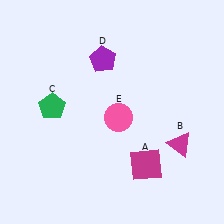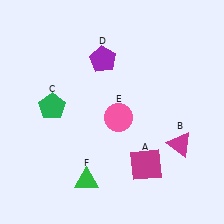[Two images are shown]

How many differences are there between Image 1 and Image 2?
There is 1 difference between the two images.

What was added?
A green triangle (F) was added in Image 2.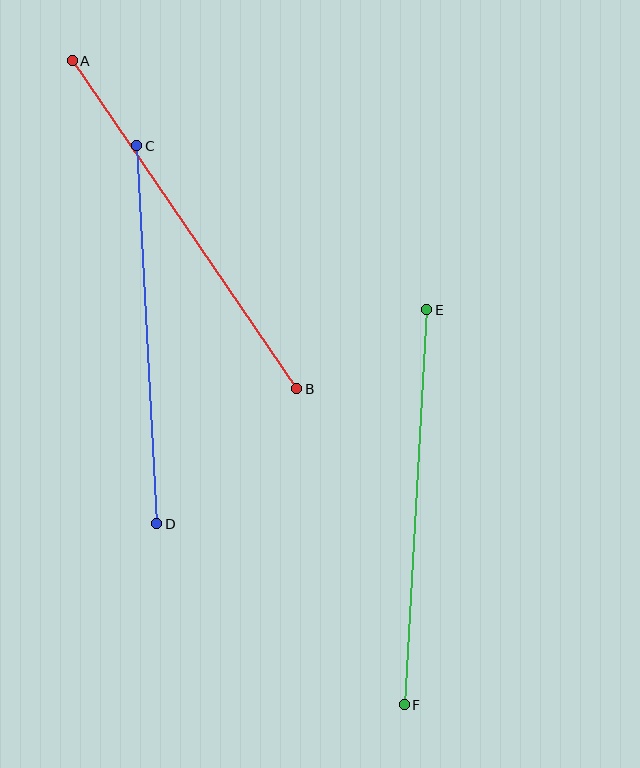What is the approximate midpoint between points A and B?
The midpoint is at approximately (184, 225) pixels.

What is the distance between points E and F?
The distance is approximately 396 pixels.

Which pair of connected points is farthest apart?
Points A and B are farthest apart.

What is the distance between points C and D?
The distance is approximately 378 pixels.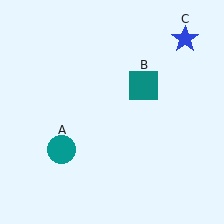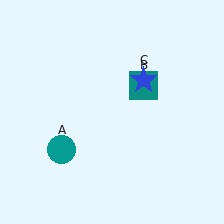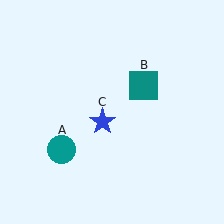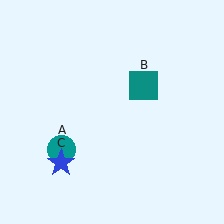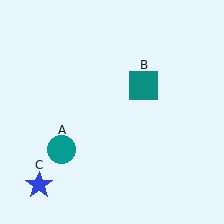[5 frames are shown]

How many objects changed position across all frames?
1 object changed position: blue star (object C).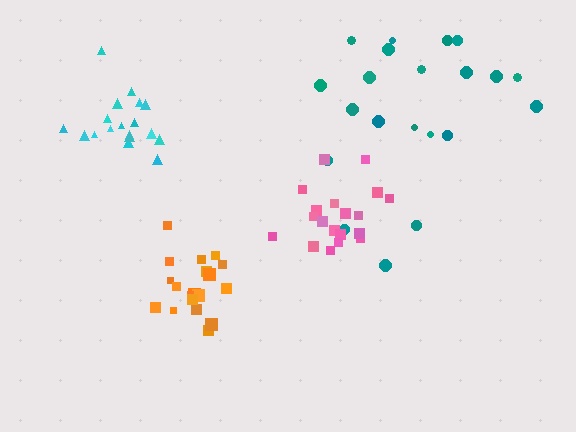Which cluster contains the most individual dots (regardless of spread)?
Teal (21).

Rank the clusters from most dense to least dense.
orange, cyan, pink, teal.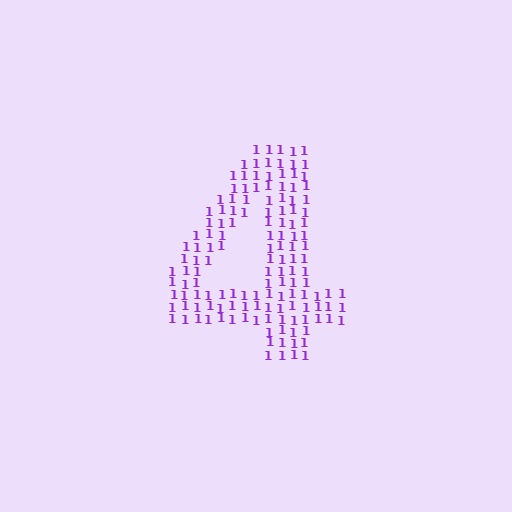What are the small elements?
The small elements are digit 1's.